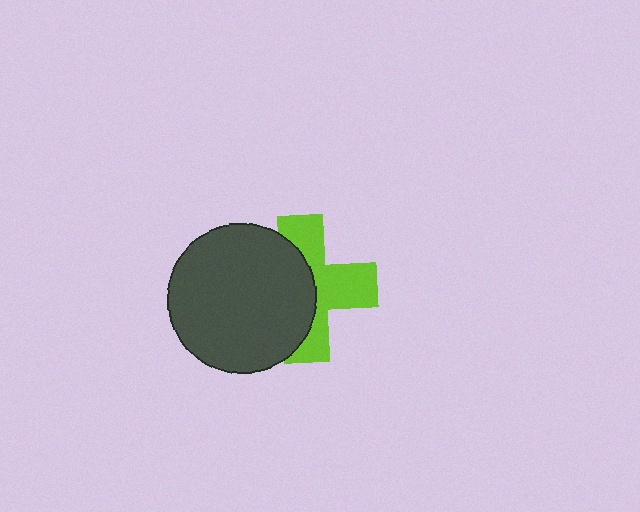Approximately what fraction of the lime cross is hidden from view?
Roughly 49% of the lime cross is hidden behind the dark gray circle.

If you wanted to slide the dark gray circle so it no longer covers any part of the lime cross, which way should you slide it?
Slide it left — that is the most direct way to separate the two shapes.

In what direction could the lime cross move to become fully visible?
The lime cross could move right. That would shift it out from behind the dark gray circle entirely.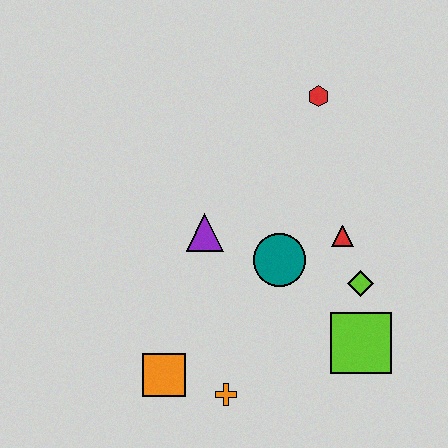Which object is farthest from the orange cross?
The red hexagon is farthest from the orange cross.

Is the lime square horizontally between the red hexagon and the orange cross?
No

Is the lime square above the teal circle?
No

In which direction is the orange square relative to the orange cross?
The orange square is to the left of the orange cross.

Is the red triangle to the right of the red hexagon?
Yes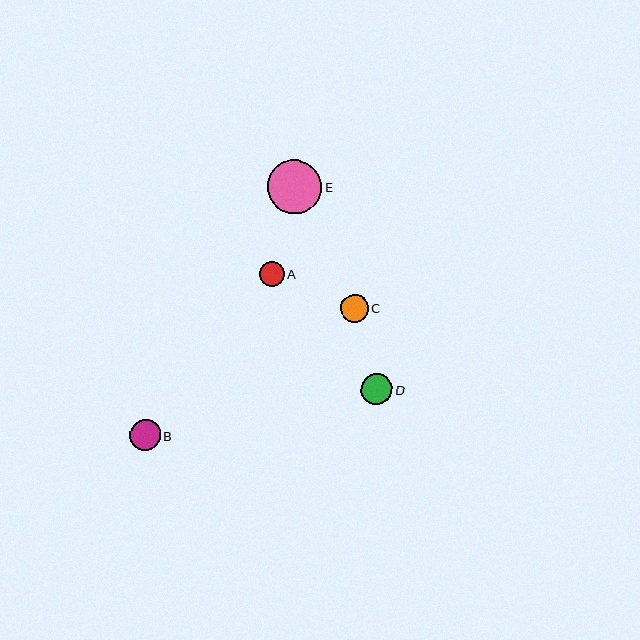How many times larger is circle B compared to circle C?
Circle B is approximately 1.1 times the size of circle C.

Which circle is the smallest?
Circle A is the smallest with a size of approximately 24 pixels.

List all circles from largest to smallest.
From largest to smallest: E, D, B, C, A.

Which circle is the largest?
Circle E is the largest with a size of approximately 55 pixels.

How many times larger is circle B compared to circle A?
Circle B is approximately 1.3 times the size of circle A.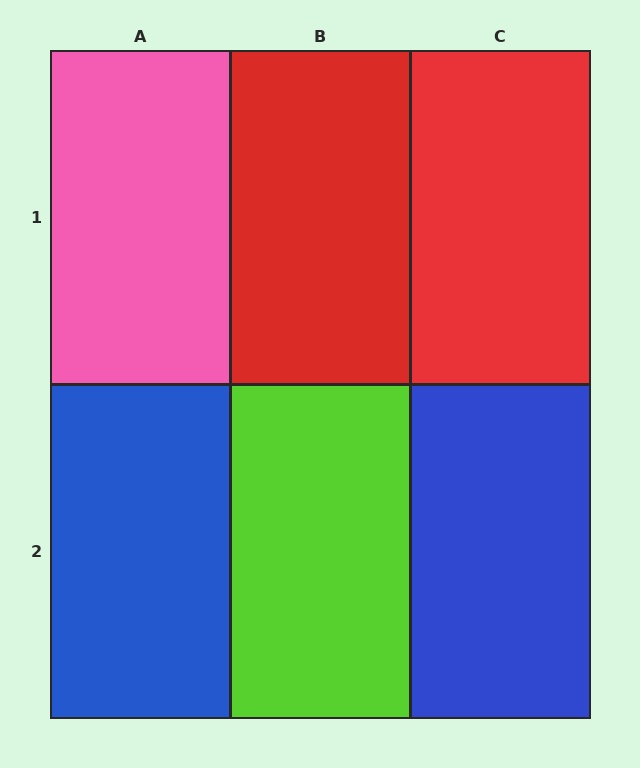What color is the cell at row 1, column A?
Pink.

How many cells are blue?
2 cells are blue.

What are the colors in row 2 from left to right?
Blue, lime, blue.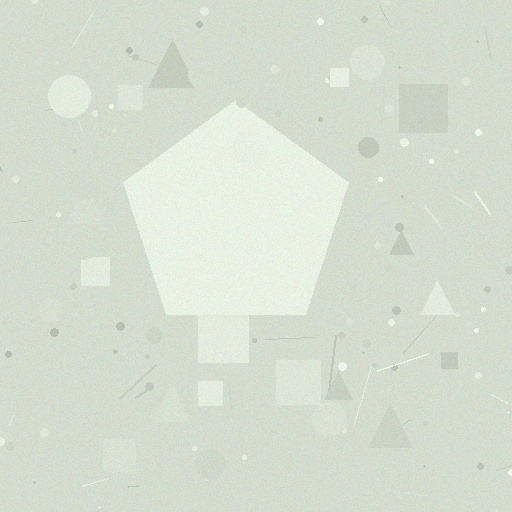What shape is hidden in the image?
A pentagon is hidden in the image.